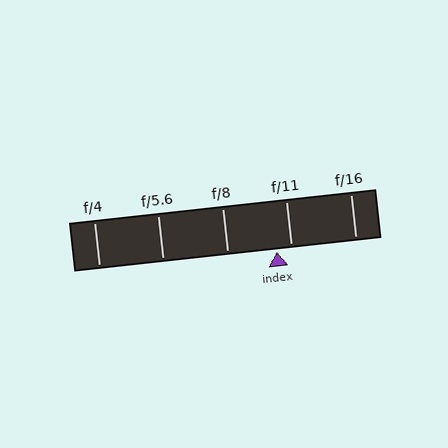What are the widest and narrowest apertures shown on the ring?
The widest aperture shown is f/4 and the narrowest is f/16.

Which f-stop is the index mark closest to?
The index mark is closest to f/11.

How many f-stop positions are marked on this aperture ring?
There are 5 f-stop positions marked.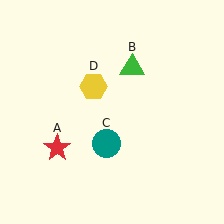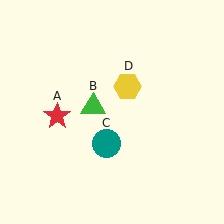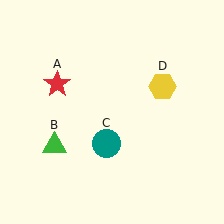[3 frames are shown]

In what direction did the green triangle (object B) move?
The green triangle (object B) moved down and to the left.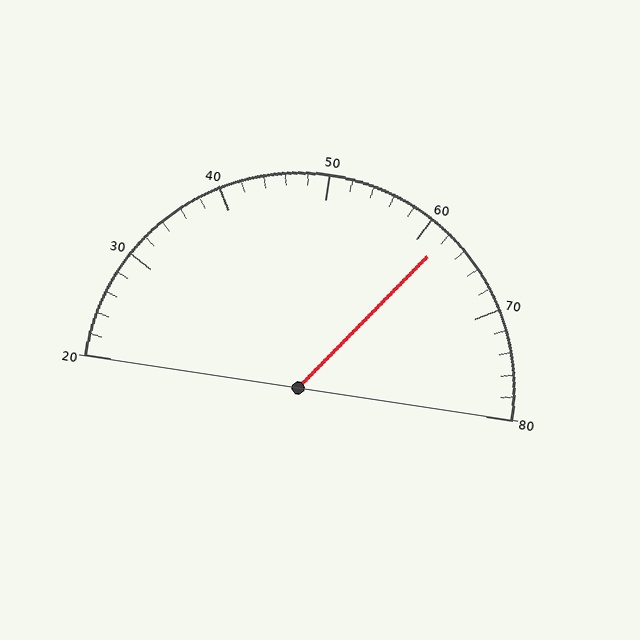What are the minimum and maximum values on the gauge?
The gauge ranges from 20 to 80.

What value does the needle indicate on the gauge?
The needle indicates approximately 62.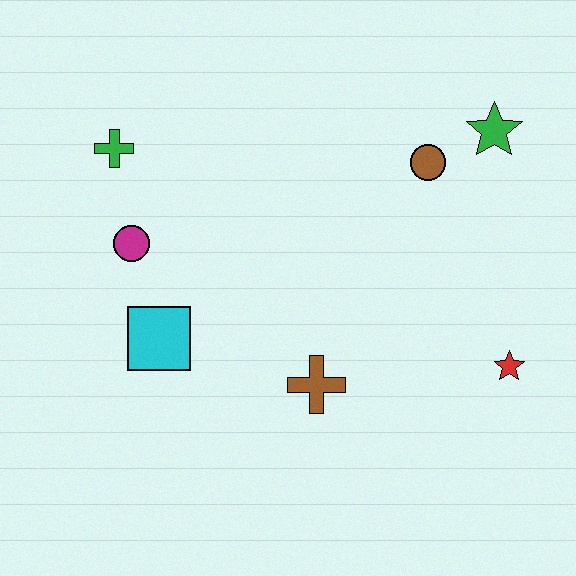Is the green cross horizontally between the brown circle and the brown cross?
No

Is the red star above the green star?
No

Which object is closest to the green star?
The brown circle is closest to the green star.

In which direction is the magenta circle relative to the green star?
The magenta circle is to the left of the green star.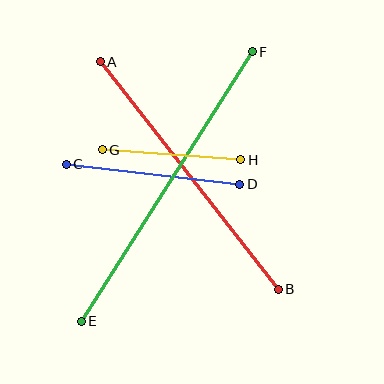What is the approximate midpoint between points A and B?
The midpoint is at approximately (189, 175) pixels.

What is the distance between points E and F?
The distance is approximately 319 pixels.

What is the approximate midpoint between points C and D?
The midpoint is at approximately (153, 174) pixels.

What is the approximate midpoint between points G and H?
The midpoint is at approximately (171, 155) pixels.